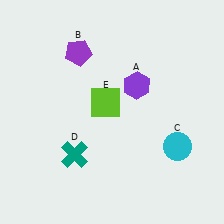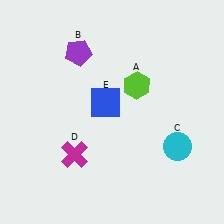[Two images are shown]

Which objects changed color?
A changed from purple to lime. D changed from teal to magenta. E changed from lime to blue.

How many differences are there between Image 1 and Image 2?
There are 3 differences between the two images.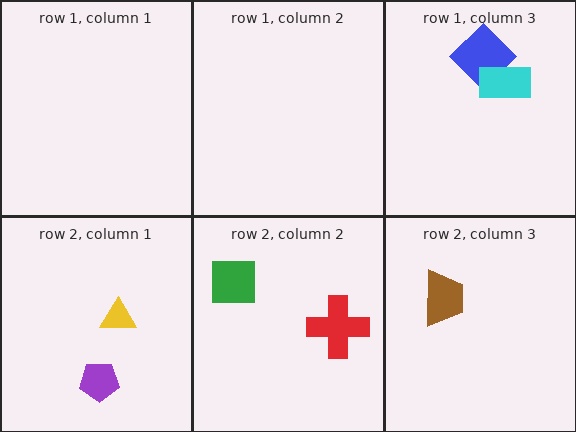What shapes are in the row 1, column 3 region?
The blue diamond, the cyan rectangle.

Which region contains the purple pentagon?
The row 2, column 1 region.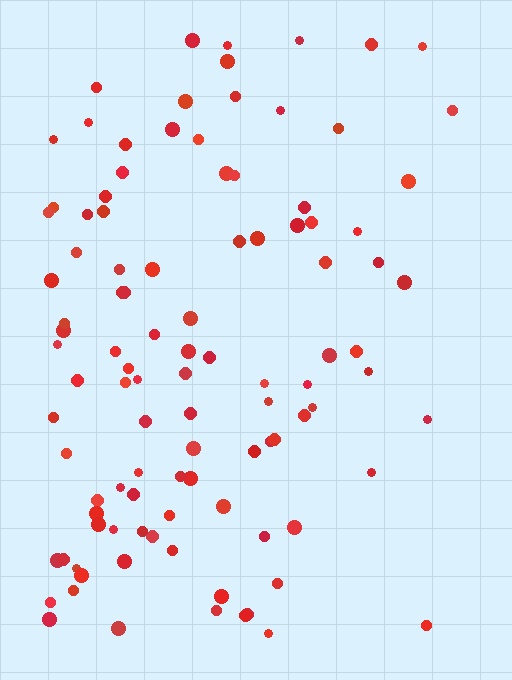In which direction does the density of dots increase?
From right to left, with the left side densest.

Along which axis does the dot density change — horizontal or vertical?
Horizontal.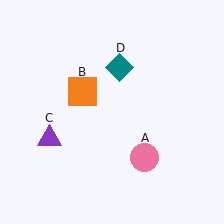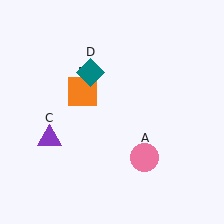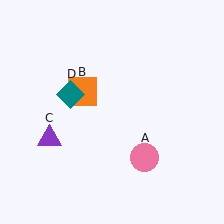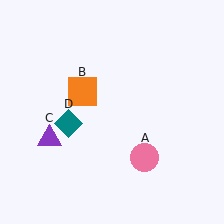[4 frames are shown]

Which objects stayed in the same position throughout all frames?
Pink circle (object A) and orange square (object B) and purple triangle (object C) remained stationary.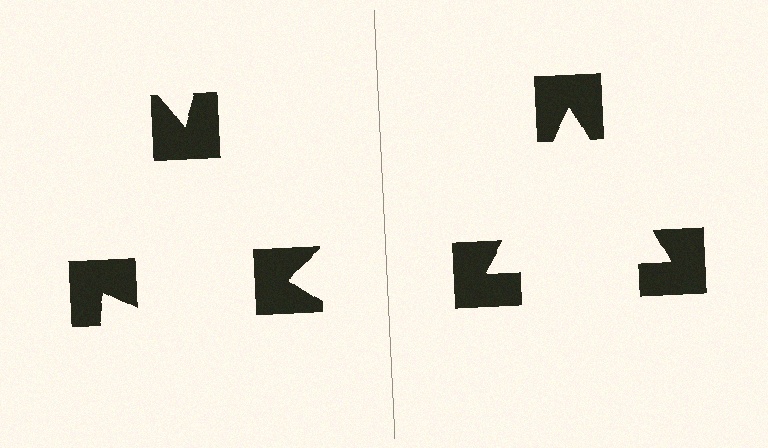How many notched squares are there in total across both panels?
6 — 3 on each side.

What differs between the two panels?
The notched squares are positioned identically on both sides; only the wedge orientations differ. On the right they align to a triangle; on the left they are misaligned.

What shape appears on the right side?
An illusory triangle.